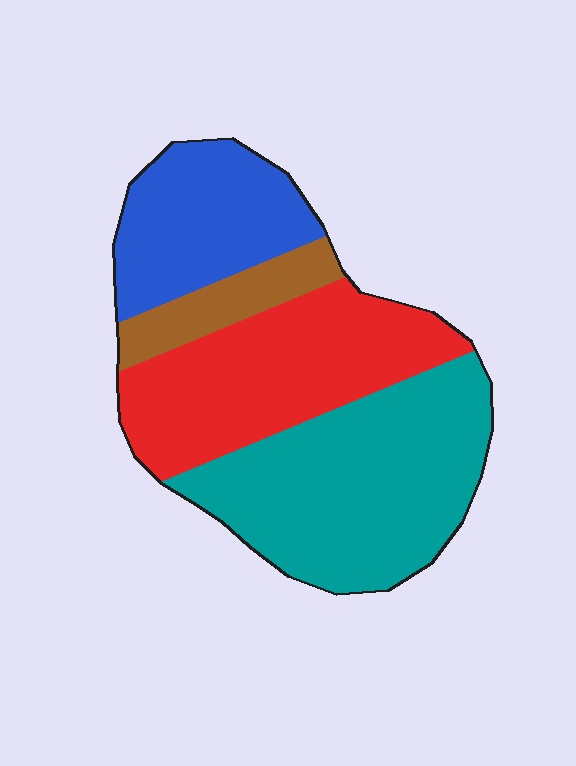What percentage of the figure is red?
Red takes up between a sixth and a third of the figure.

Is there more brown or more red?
Red.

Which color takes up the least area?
Brown, at roughly 10%.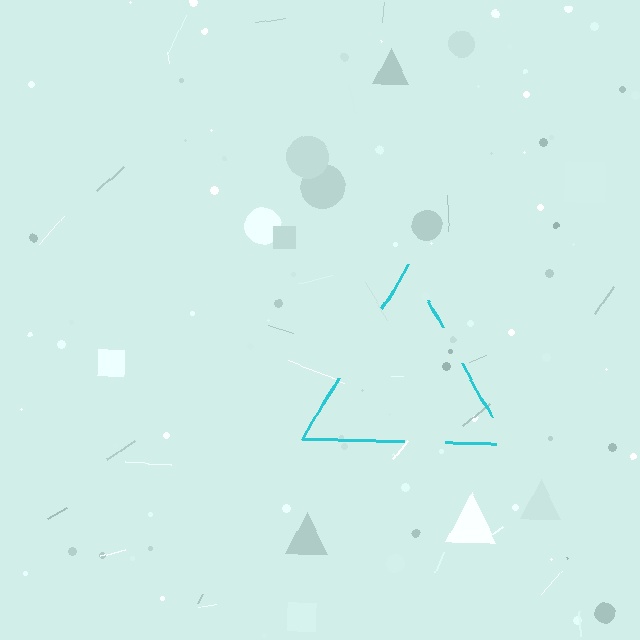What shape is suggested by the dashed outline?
The dashed outline suggests a triangle.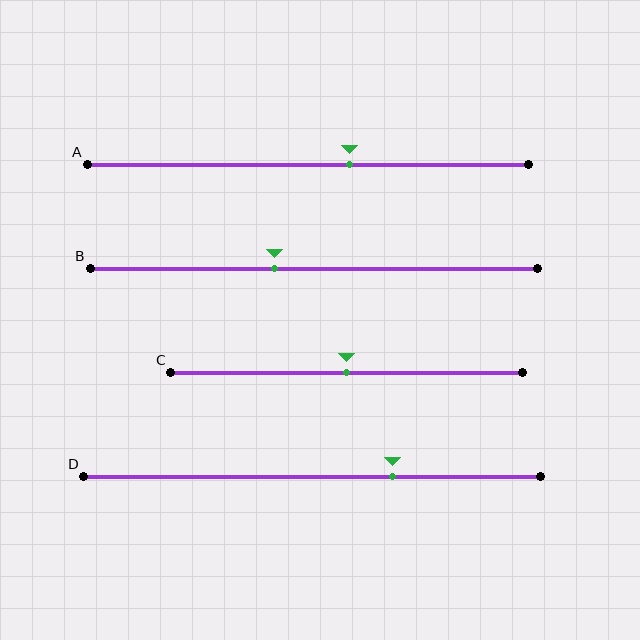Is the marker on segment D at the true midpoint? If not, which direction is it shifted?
No, the marker on segment D is shifted to the right by about 18% of the segment length.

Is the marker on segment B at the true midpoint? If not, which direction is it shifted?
No, the marker on segment B is shifted to the left by about 9% of the segment length.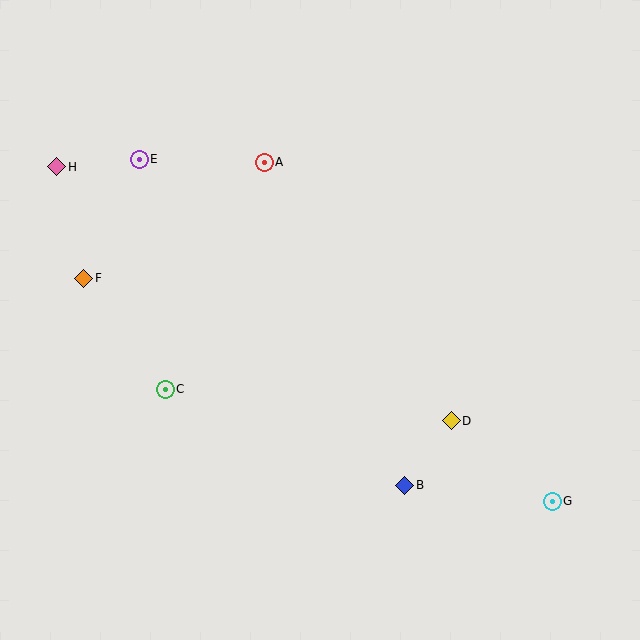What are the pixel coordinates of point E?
Point E is at (139, 159).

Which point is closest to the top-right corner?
Point A is closest to the top-right corner.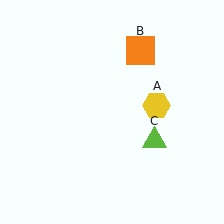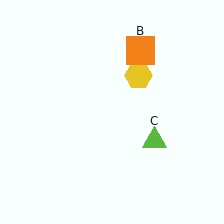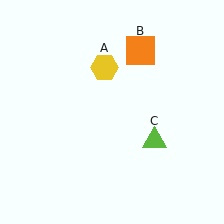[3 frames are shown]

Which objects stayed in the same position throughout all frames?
Orange square (object B) and lime triangle (object C) remained stationary.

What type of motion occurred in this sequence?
The yellow hexagon (object A) rotated counterclockwise around the center of the scene.